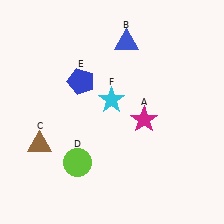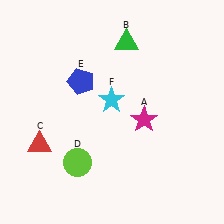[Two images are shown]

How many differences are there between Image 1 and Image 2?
There are 2 differences between the two images.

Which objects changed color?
B changed from blue to green. C changed from brown to red.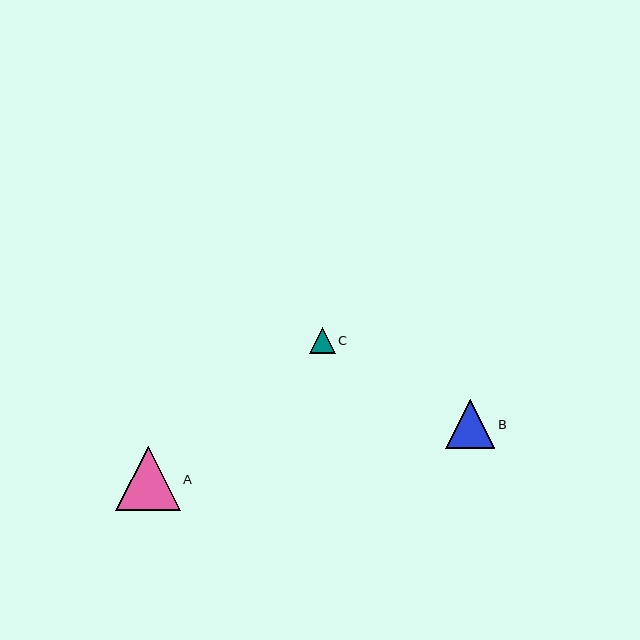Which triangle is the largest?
Triangle A is the largest with a size of approximately 64 pixels.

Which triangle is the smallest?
Triangle C is the smallest with a size of approximately 26 pixels.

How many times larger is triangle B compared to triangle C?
Triangle B is approximately 1.9 times the size of triangle C.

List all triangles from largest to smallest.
From largest to smallest: A, B, C.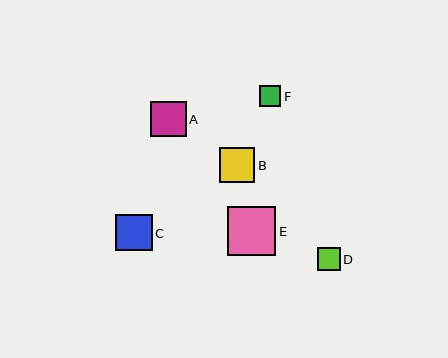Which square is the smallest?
Square F is the smallest with a size of approximately 21 pixels.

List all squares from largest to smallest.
From largest to smallest: E, C, A, B, D, F.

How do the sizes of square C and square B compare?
Square C and square B are approximately the same size.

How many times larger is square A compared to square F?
Square A is approximately 1.7 times the size of square F.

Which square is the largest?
Square E is the largest with a size of approximately 49 pixels.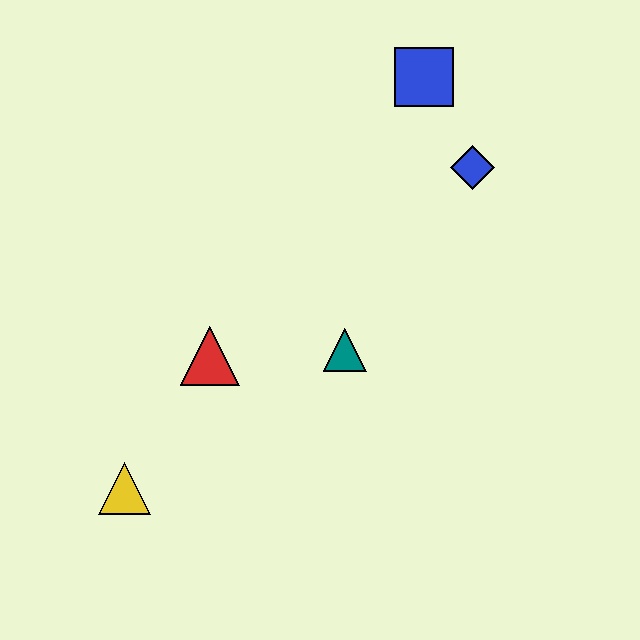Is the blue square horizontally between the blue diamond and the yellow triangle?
Yes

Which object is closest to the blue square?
The blue diamond is closest to the blue square.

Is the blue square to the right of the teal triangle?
Yes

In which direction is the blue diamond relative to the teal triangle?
The blue diamond is above the teal triangle.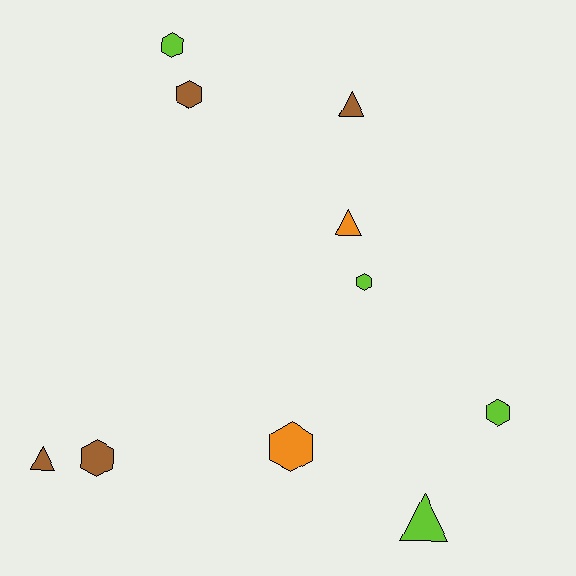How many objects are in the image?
There are 10 objects.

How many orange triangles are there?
There is 1 orange triangle.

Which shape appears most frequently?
Hexagon, with 6 objects.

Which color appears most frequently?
Brown, with 4 objects.